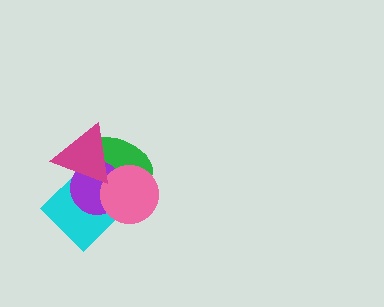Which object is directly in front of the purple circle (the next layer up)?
The pink circle is directly in front of the purple circle.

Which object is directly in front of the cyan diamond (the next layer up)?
The green ellipse is directly in front of the cyan diamond.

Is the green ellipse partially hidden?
Yes, it is partially covered by another shape.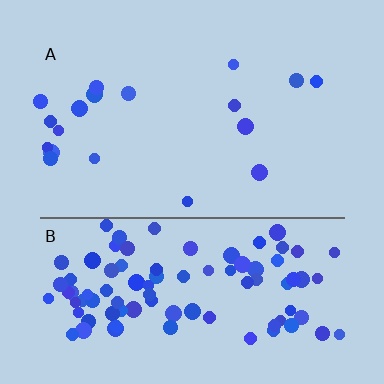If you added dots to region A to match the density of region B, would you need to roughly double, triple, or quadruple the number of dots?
Approximately quadruple.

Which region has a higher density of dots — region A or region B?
B (the bottom).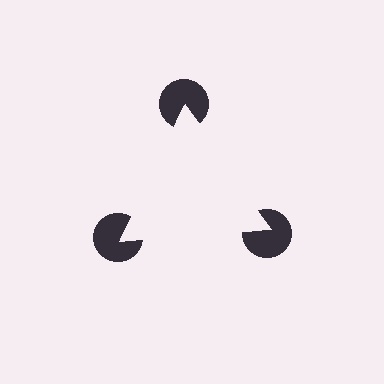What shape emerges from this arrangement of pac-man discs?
An illusory triangle — its edges are inferred from the aligned wedge cuts in the pac-man discs, not physically drawn.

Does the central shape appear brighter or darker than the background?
It typically appears slightly brighter than the background, even though no actual brightness change is drawn.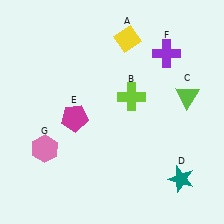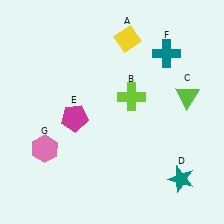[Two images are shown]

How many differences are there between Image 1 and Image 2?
There is 1 difference between the two images.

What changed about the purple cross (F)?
In Image 1, F is purple. In Image 2, it changed to teal.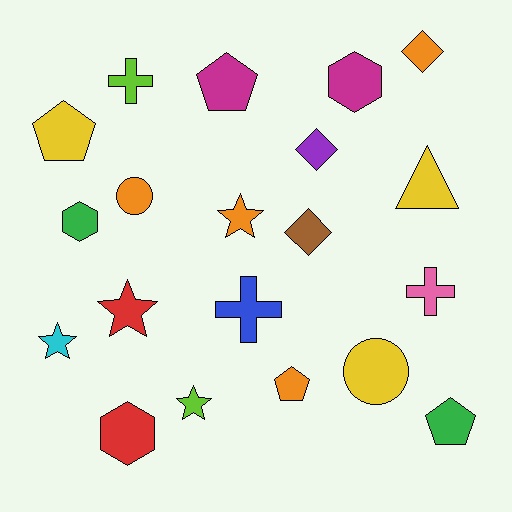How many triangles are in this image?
There is 1 triangle.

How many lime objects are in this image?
There are 2 lime objects.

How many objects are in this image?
There are 20 objects.